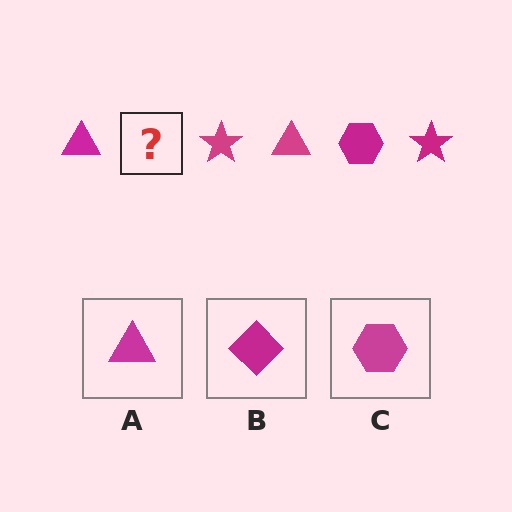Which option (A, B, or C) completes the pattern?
C.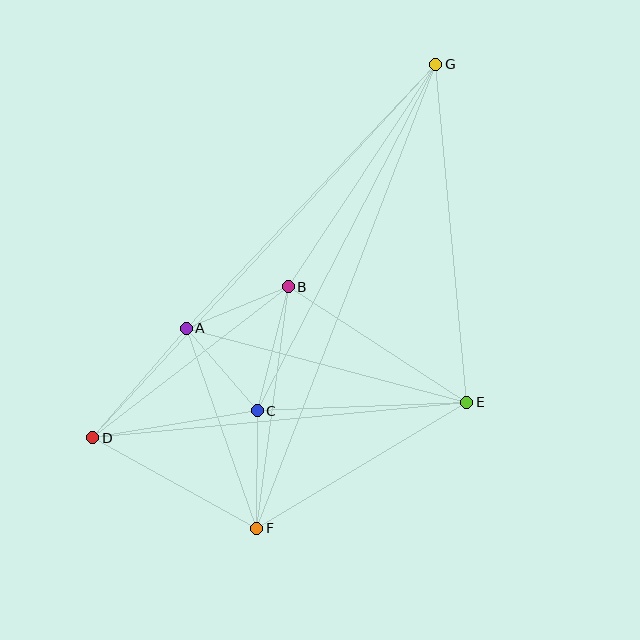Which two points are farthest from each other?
Points D and G are farthest from each other.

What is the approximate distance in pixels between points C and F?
The distance between C and F is approximately 117 pixels.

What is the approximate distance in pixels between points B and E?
The distance between B and E is approximately 213 pixels.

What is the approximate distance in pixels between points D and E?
The distance between D and E is approximately 375 pixels.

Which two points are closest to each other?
Points A and C are closest to each other.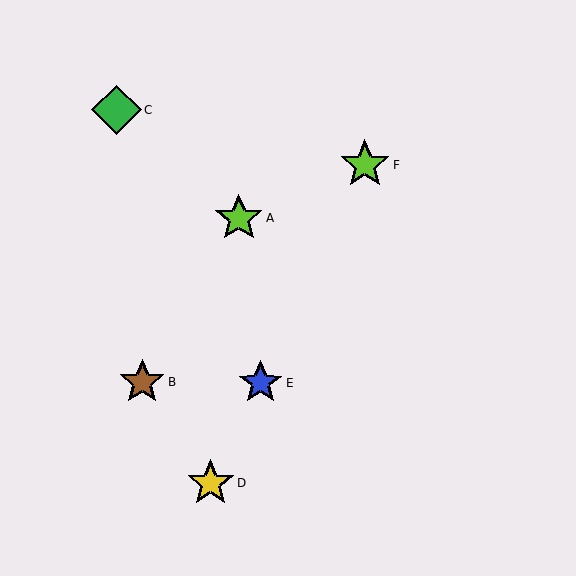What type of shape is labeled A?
Shape A is a lime star.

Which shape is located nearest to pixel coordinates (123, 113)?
The green diamond (labeled C) at (116, 110) is nearest to that location.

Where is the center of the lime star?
The center of the lime star is at (365, 165).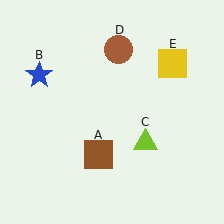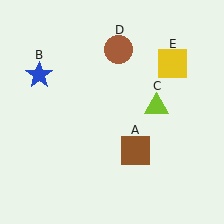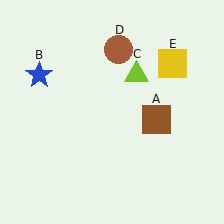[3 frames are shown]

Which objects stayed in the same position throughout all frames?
Blue star (object B) and brown circle (object D) and yellow square (object E) remained stationary.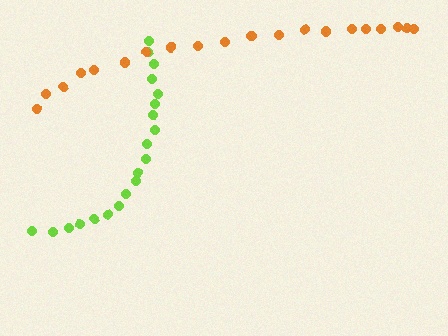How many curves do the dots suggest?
There are 2 distinct paths.